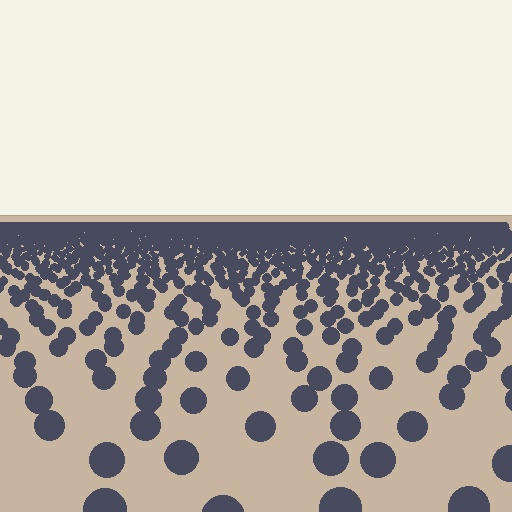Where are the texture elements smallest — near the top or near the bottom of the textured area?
Near the top.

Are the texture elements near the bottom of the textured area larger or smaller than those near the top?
Larger. Near the bottom, elements are closer to the viewer and appear at a bigger on-screen size.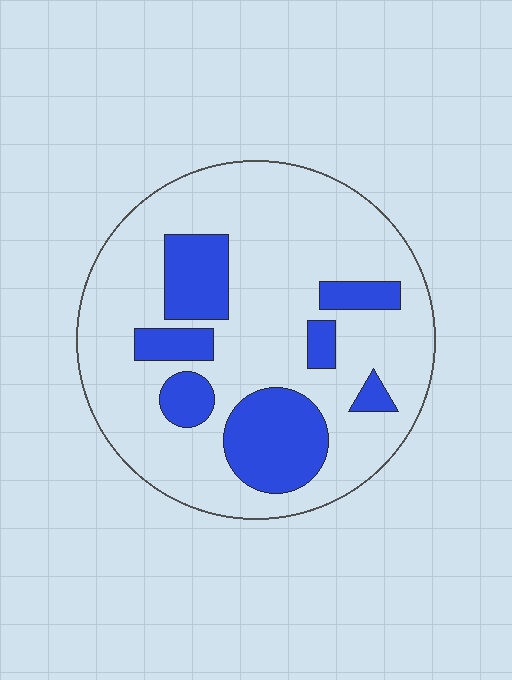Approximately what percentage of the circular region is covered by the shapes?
Approximately 25%.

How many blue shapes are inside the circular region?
7.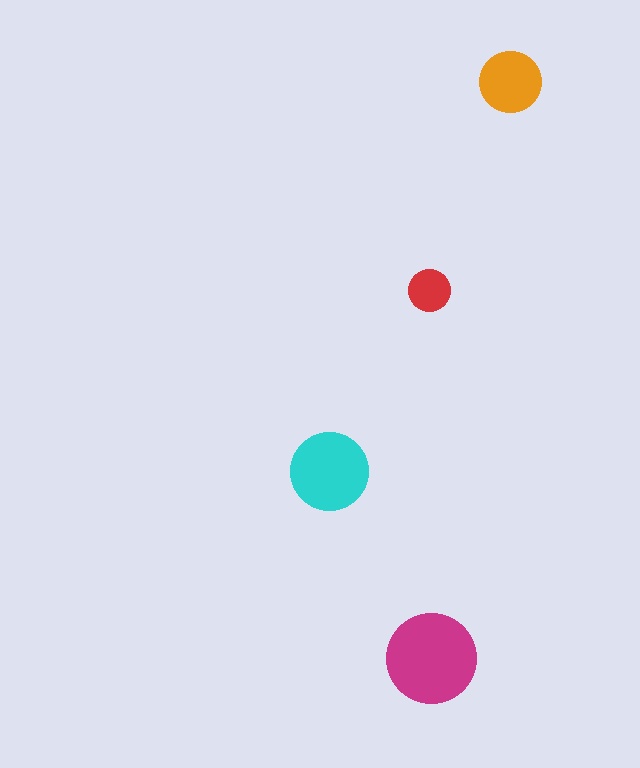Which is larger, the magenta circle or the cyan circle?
The magenta one.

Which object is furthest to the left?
The cyan circle is leftmost.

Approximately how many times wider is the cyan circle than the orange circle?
About 1.5 times wider.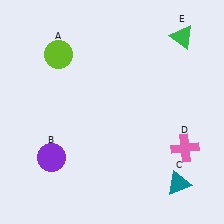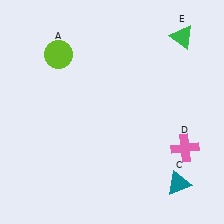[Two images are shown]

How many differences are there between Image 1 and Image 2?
There is 1 difference between the two images.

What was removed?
The purple circle (B) was removed in Image 2.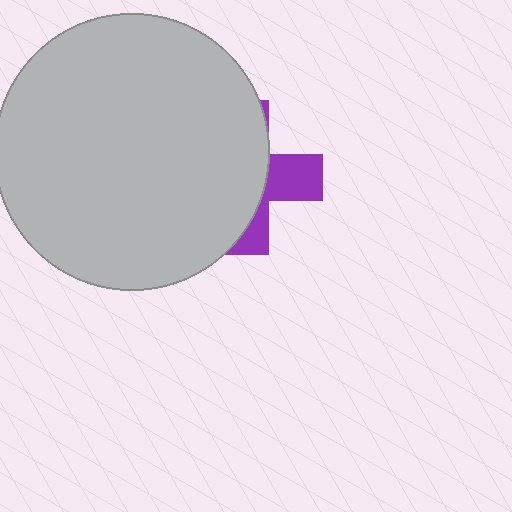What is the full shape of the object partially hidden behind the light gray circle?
The partially hidden object is a purple cross.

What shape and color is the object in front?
The object in front is a light gray circle.